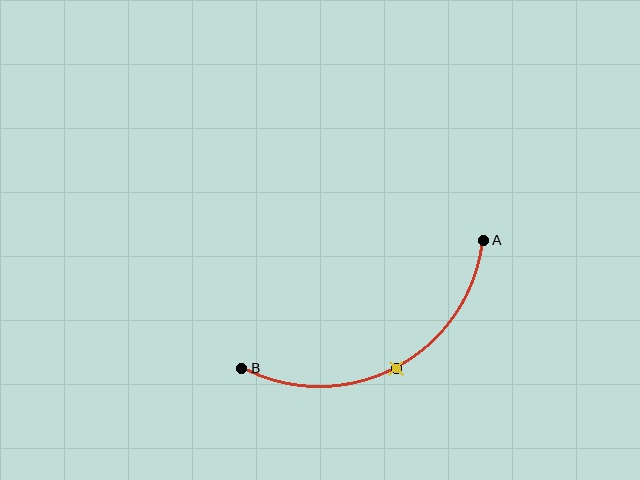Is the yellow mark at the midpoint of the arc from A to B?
Yes. The yellow mark lies on the arc at equal arc-length from both A and B — it is the arc midpoint.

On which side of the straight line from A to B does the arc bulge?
The arc bulges below the straight line connecting A and B.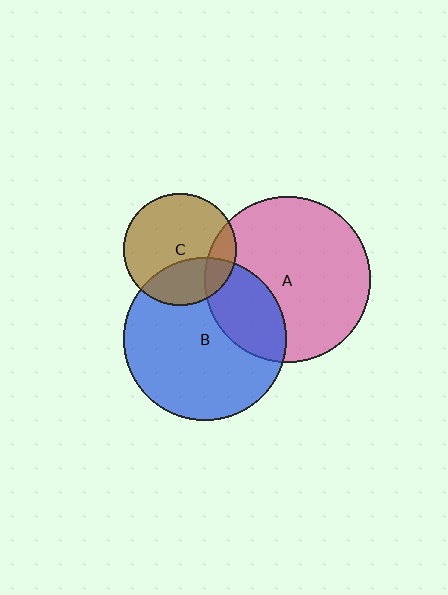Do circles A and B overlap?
Yes.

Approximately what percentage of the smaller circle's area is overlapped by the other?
Approximately 25%.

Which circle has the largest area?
Circle A (pink).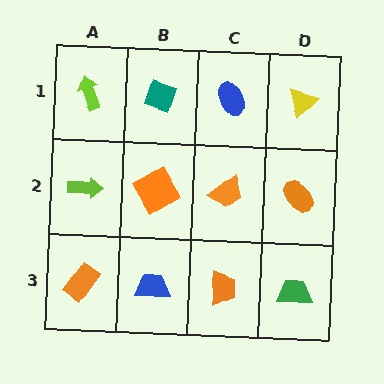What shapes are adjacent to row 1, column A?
A lime arrow (row 2, column A), a teal diamond (row 1, column B).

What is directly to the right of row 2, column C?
An orange ellipse.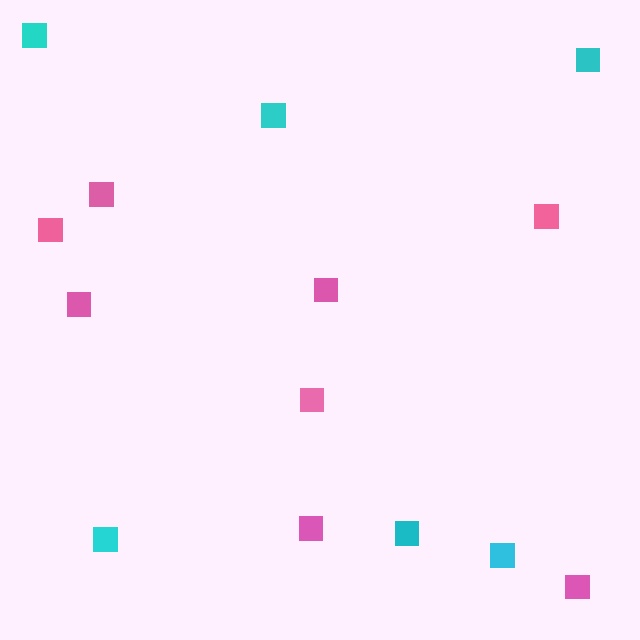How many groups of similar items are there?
There are 2 groups: one group of pink squares (8) and one group of cyan squares (6).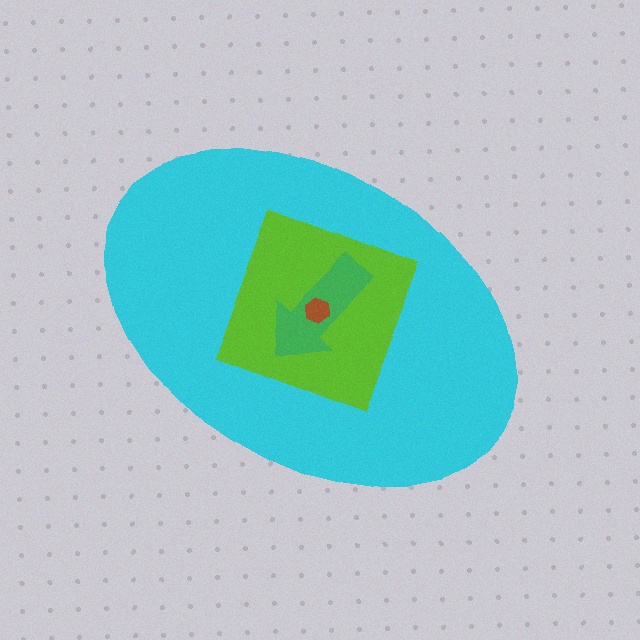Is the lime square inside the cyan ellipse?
Yes.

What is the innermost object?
The brown hexagon.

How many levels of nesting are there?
4.